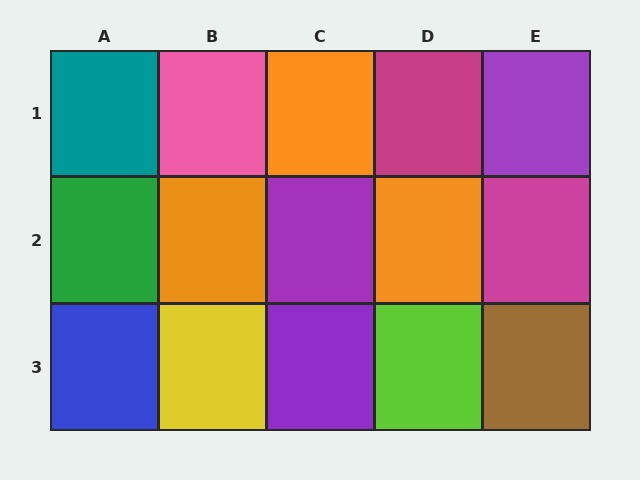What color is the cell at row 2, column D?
Orange.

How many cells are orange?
3 cells are orange.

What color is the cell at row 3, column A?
Blue.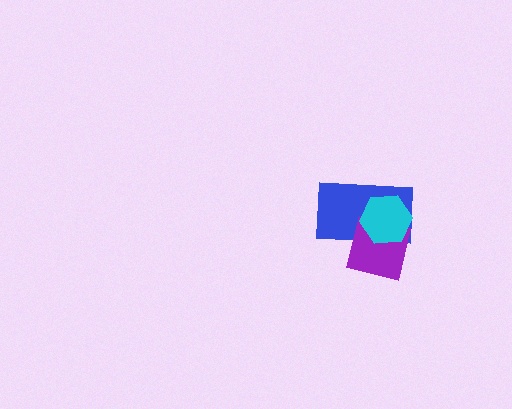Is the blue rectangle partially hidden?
Yes, it is partially covered by another shape.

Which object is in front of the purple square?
The cyan hexagon is in front of the purple square.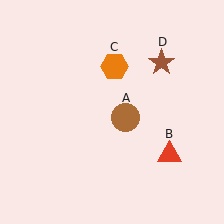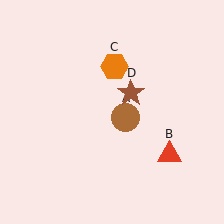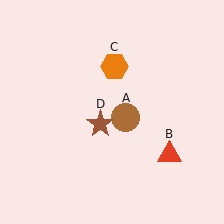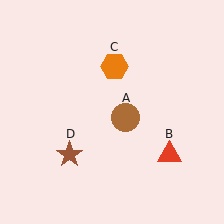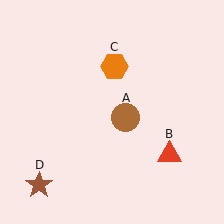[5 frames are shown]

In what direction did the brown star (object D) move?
The brown star (object D) moved down and to the left.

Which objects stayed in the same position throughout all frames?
Brown circle (object A) and red triangle (object B) and orange hexagon (object C) remained stationary.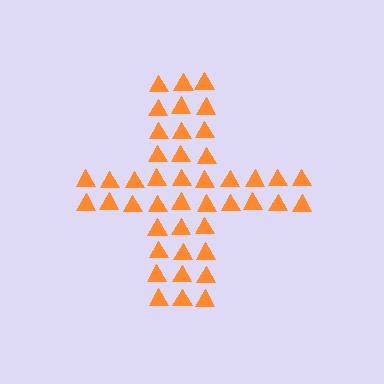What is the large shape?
The large shape is a cross.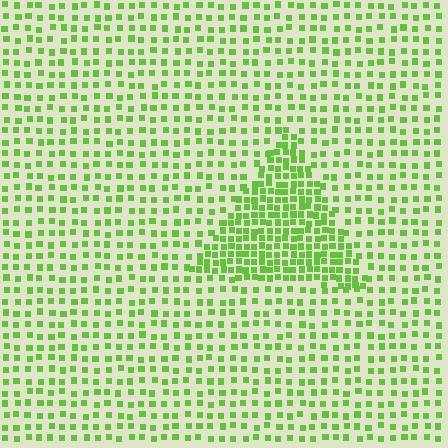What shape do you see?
I see a triangle.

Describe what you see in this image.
The image contains small lime elements arranged at two different densities. A triangle-shaped region is visible where the elements are more densely packed than the surrounding area.